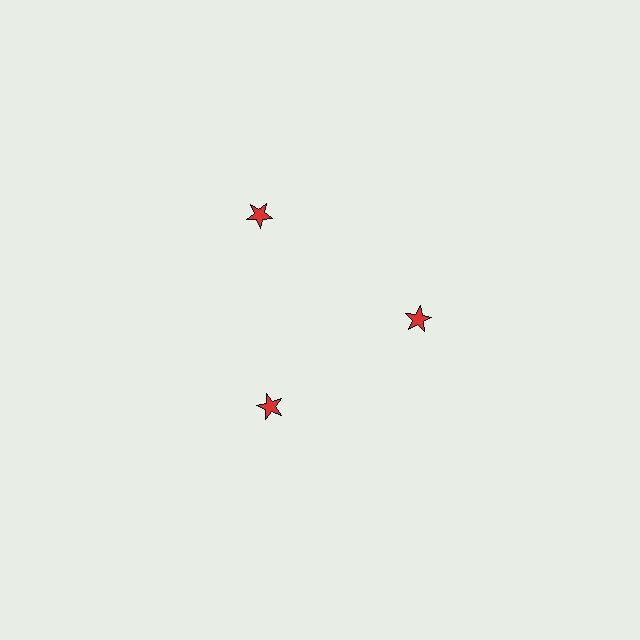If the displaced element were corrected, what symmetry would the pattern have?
It would have 3-fold rotational symmetry — the pattern would map onto itself every 120 degrees.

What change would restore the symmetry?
The symmetry would be restored by moving it inward, back onto the ring so that all 3 stars sit at equal angles and equal distance from the center.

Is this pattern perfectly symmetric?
No. The 3 red stars are arranged in a ring, but one element near the 11 o'clock position is pushed outward from the center, breaking the 3-fold rotational symmetry.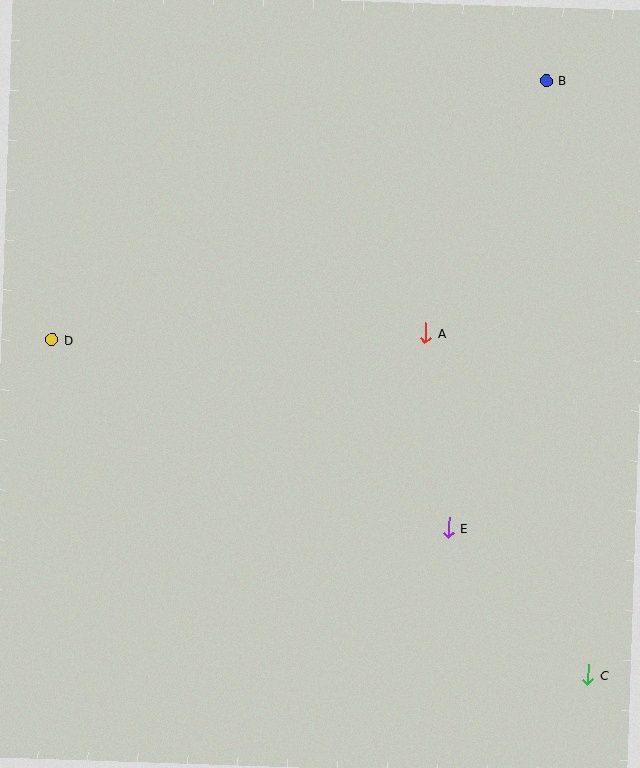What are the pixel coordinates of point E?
Point E is at (448, 528).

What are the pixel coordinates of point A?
Point A is at (425, 333).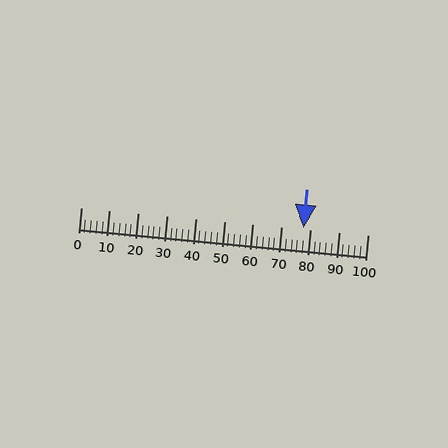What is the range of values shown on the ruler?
The ruler shows values from 0 to 100.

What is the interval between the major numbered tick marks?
The major tick marks are spaced 10 units apart.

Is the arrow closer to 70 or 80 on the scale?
The arrow is closer to 80.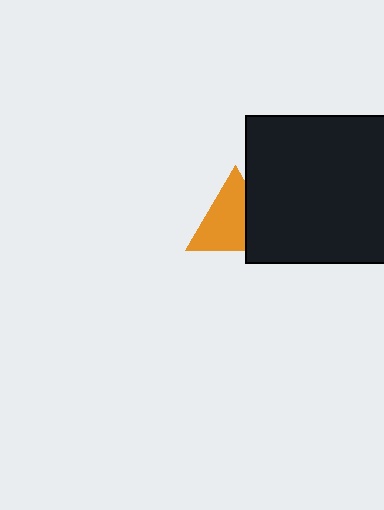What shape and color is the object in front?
The object in front is a black square.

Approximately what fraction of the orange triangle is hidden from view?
Roughly 32% of the orange triangle is hidden behind the black square.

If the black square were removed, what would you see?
You would see the complete orange triangle.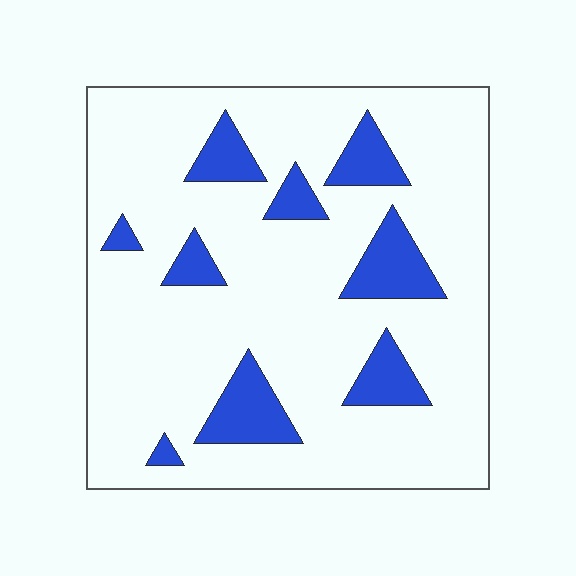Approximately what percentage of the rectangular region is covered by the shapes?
Approximately 15%.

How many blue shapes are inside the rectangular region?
9.